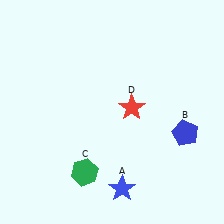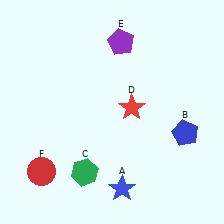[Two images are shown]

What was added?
A purple pentagon (E), a red circle (F) were added in Image 2.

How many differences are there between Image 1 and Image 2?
There are 2 differences between the two images.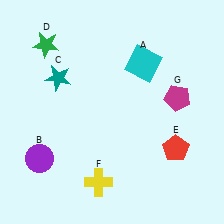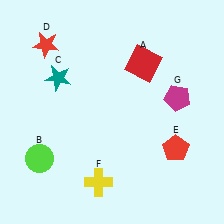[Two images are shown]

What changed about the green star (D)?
In Image 1, D is green. In Image 2, it changed to red.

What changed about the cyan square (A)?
In Image 1, A is cyan. In Image 2, it changed to red.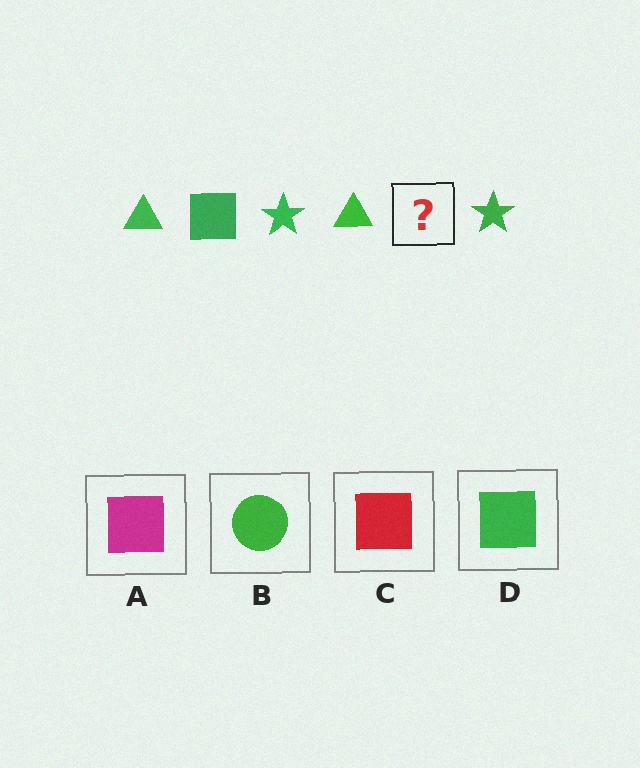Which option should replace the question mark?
Option D.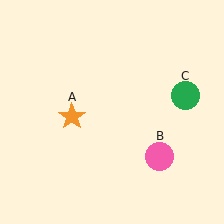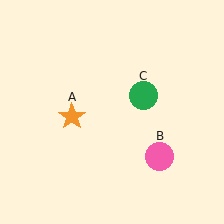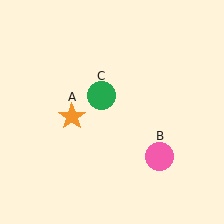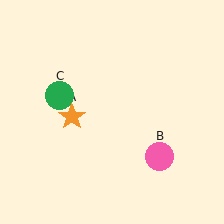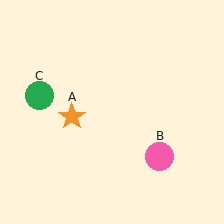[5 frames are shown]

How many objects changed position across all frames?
1 object changed position: green circle (object C).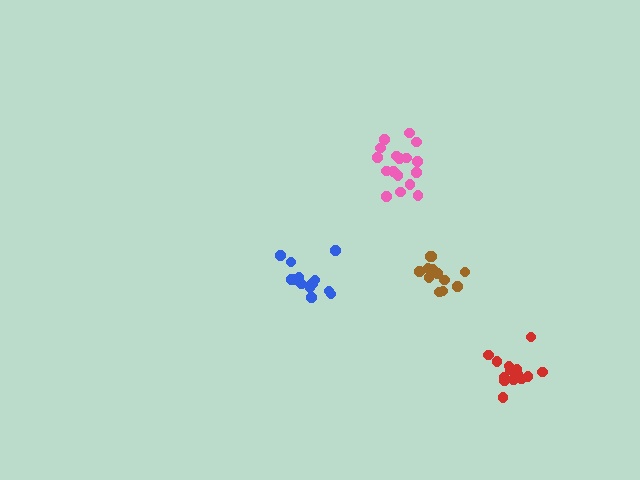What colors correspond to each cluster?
The clusters are colored: pink, brown, blue, red.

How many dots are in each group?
Group 1: 17 dots, Group 2: 12 dots, Group 3: 13 dots, Group 4: 14 dots (56 total).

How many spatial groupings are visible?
There are 4 spatial groupings.